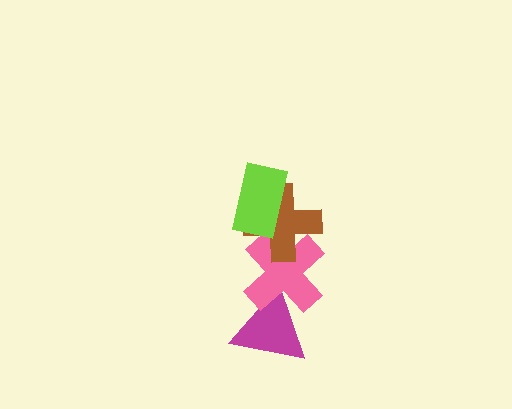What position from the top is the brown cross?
The brown cross is 2nd from the top.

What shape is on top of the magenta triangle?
The pink cross is on top of the magenta triangle.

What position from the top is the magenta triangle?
The magenta triangle is 4th from the top.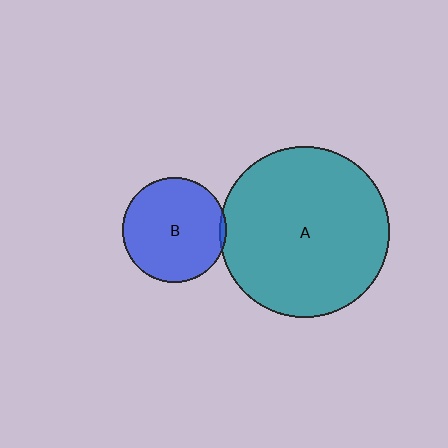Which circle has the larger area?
Circle A (teal).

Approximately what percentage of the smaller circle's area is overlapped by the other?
Approximately 5%.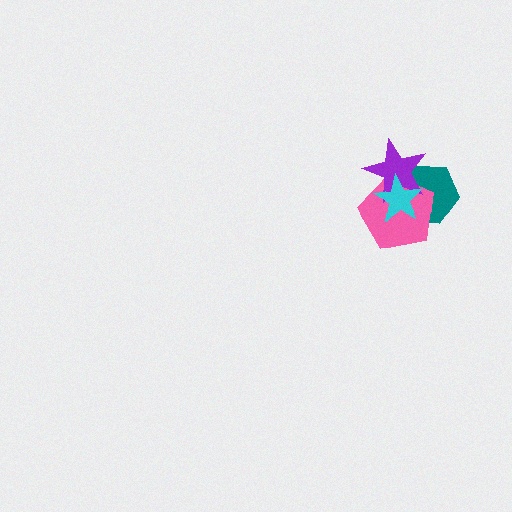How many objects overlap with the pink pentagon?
3 objects overlap with the pink pentagon.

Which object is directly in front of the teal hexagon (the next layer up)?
The pink pentagon is directly in front of the teal hexagon.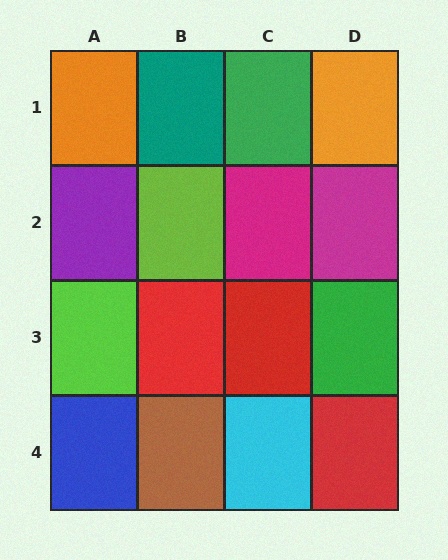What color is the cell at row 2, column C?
Magenta.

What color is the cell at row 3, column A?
Lime.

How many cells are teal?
1 cell is teal.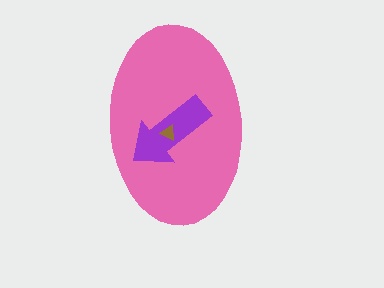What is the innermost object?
The brown triangle.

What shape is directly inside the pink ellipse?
The purple arrow.